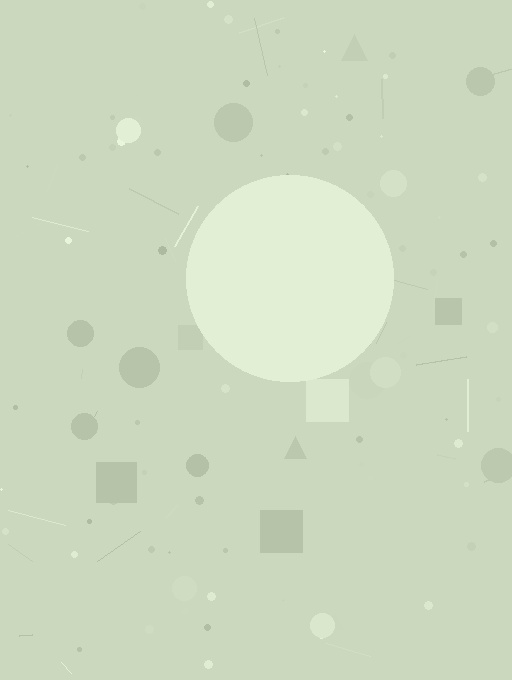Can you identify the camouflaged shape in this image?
The camouflaged shape is a circle.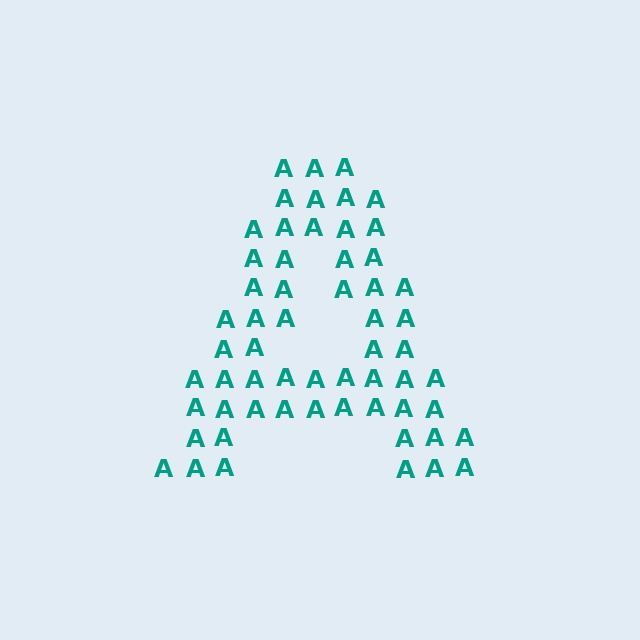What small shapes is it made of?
It is made of small letter A's.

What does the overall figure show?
The overall figure shows the letter A.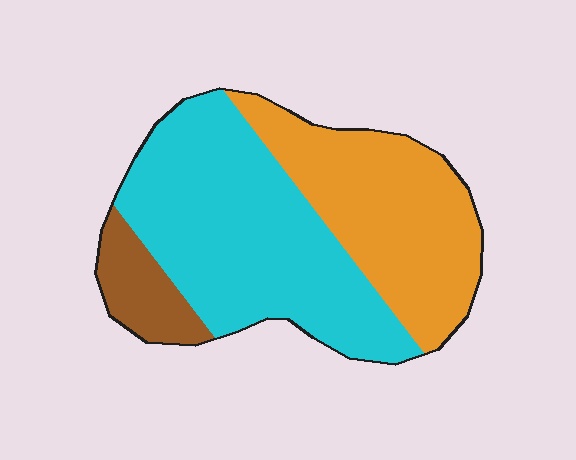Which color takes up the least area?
Brown, at roughly 10%.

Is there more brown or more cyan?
Cyan.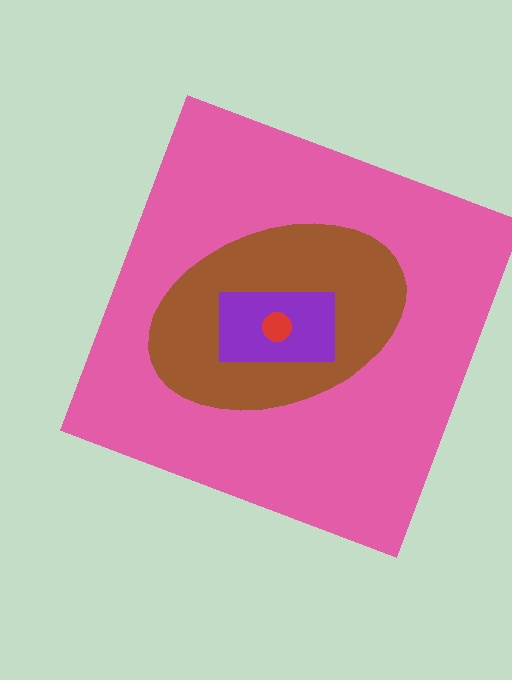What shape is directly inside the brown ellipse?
The purple rectangle.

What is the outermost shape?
The pink square.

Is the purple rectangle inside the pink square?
Yes.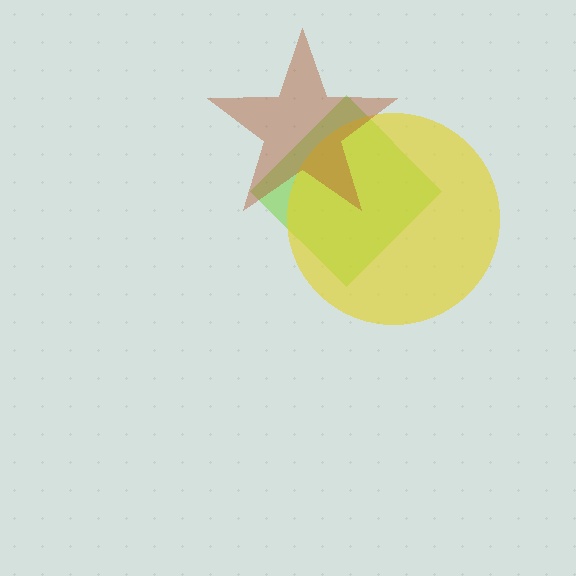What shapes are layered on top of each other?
The layered shapes are: a lime diamond, a yellow circle, a brown star.